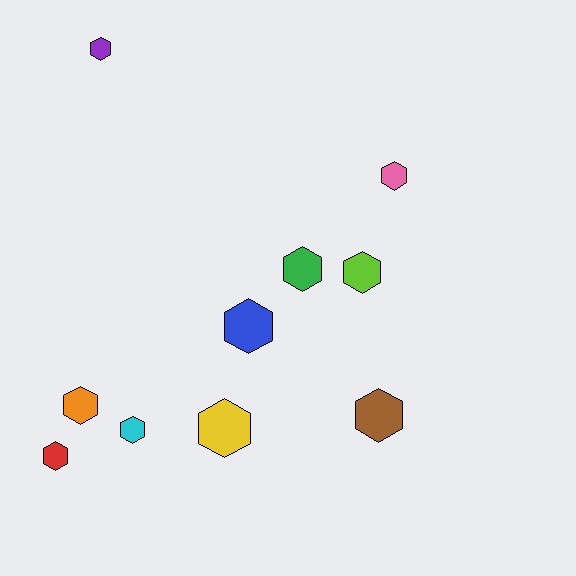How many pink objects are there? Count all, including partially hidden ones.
There is 1 pink object.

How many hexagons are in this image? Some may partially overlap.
There are 10 hexagons.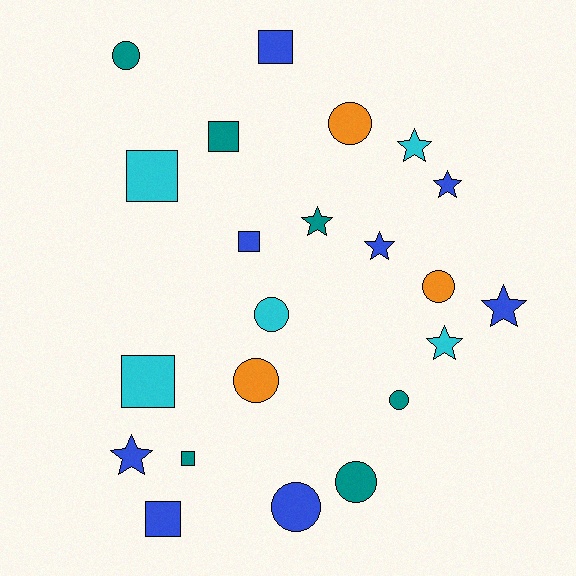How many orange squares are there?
There are no orange squares.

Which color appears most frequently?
Blue, with 8 objects.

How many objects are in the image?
There are 22 objects.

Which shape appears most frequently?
Circle, with 8 objects.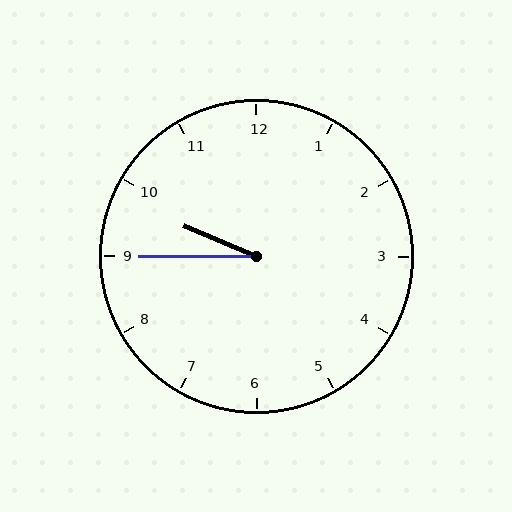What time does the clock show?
9:45.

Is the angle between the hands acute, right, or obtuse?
It is acute.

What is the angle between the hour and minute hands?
Approximately 22 degrees.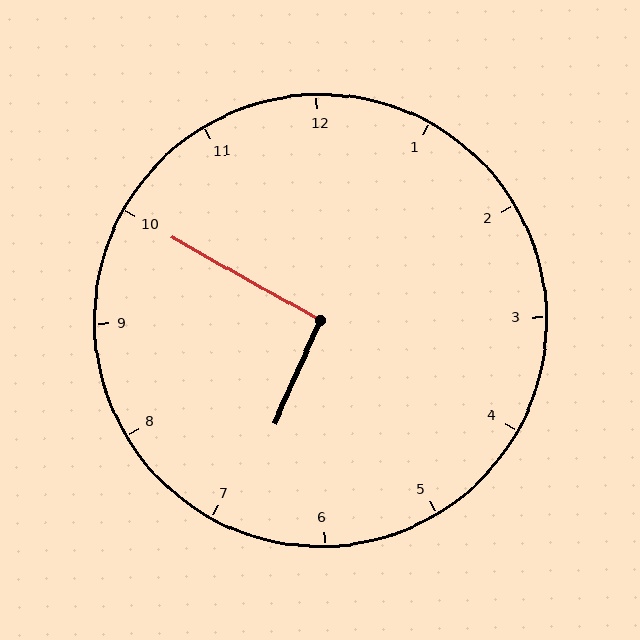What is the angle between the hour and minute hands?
Approximately 95 degrees.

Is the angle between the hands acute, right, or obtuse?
It is right.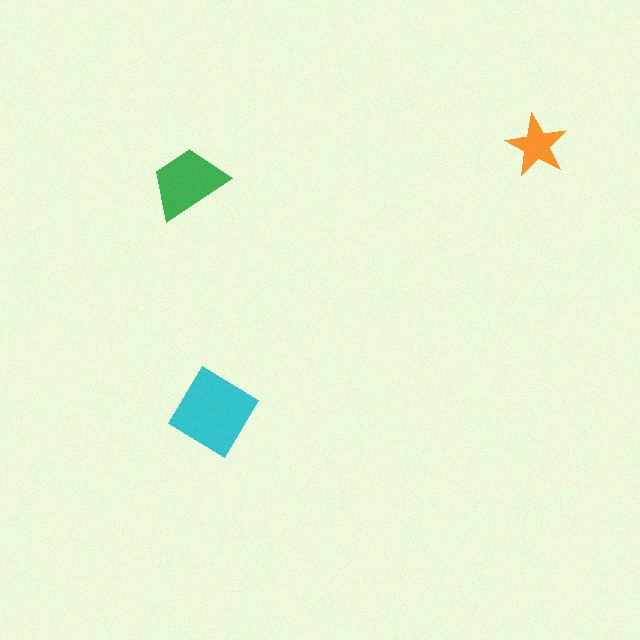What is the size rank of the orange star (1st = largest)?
3rd.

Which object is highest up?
The orange star is topmost.